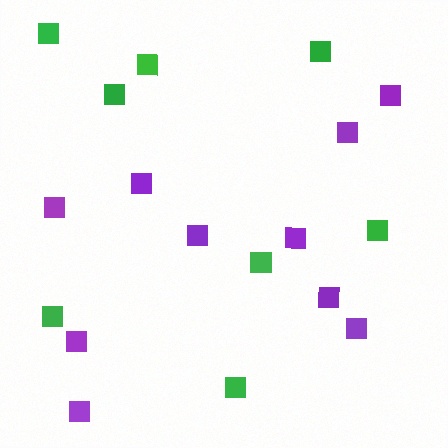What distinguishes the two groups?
There are 2 groups: one group of green squares (8) and one group of purple squares (10).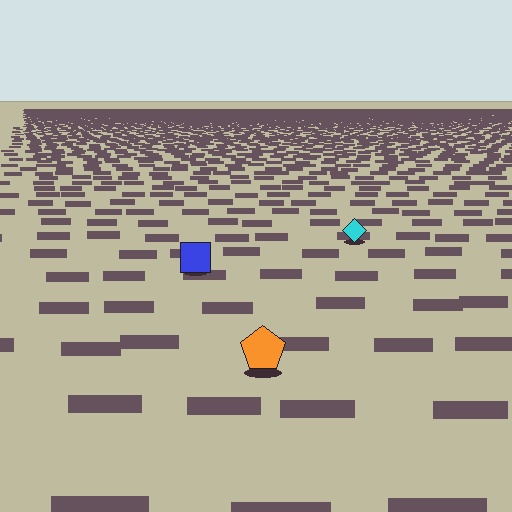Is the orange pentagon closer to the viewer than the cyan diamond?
Yes. The orange pentagon is closer — you can tell from the texture gradient: the ground texture is coarser near it.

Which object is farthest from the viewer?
The cyan diamond is farthest from the viewer. It appears smaller and the ground texture around it is denser.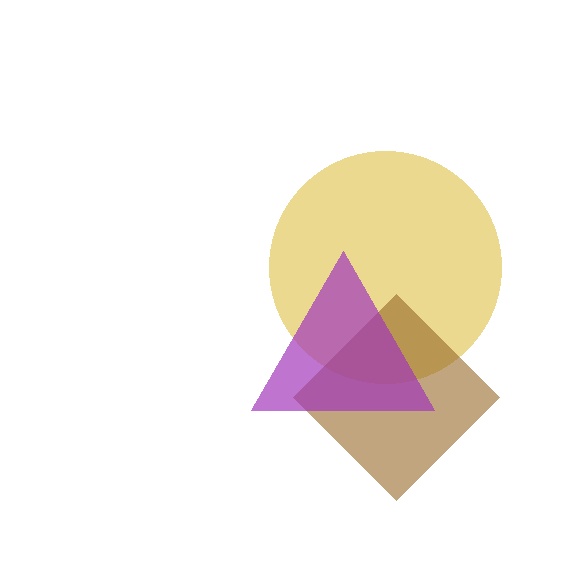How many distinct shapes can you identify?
There are 3 distinct shapes: a yellow circle, a brown diamond, a purple triangle.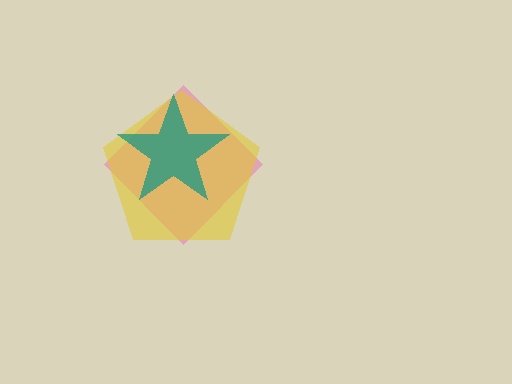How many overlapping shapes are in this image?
There are 3 overlapping shapes in the image.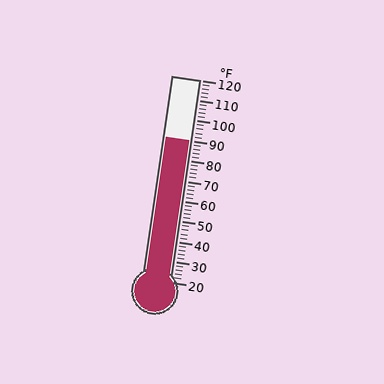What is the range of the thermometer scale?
The thermometer scale ranges from 20°F to 120°F.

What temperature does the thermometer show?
The thermometer shows approximately 90°F.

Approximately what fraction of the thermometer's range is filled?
The thermometer is filled to approximately 70% of its range.